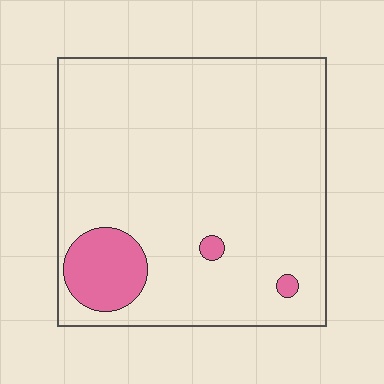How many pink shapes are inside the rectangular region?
3.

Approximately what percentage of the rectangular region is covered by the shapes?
Approximately 10%.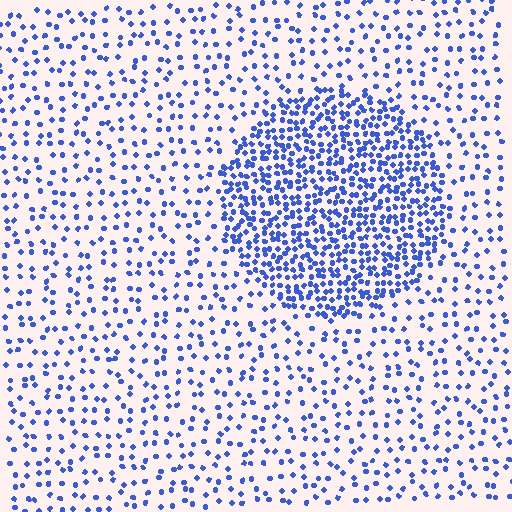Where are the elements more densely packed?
The elements are more densely packed inside the circle boundary.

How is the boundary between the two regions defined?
The boundary is defined by a change in element density (approximately 2.6x ratio). All elements are the same color, size, and shape.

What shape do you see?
I see a circle.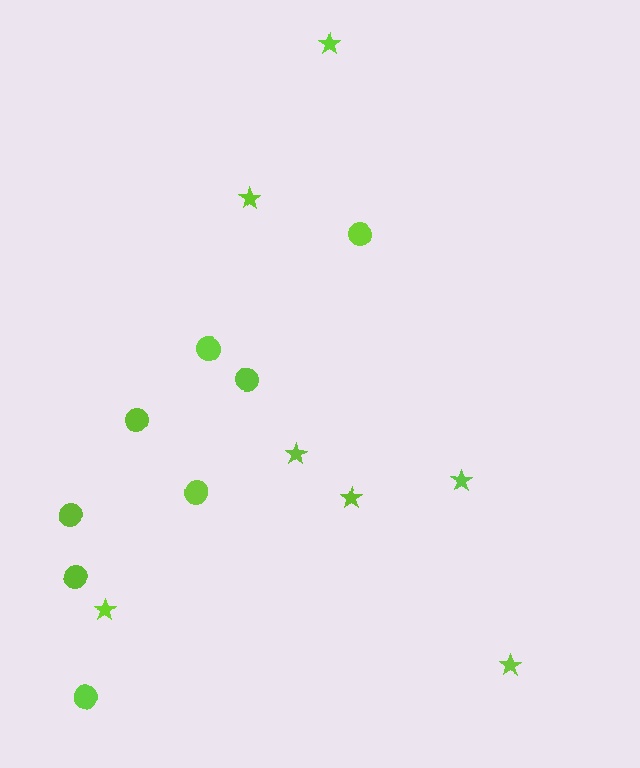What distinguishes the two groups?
There are 2 groups: one group of circles (8) and one group of stars (7).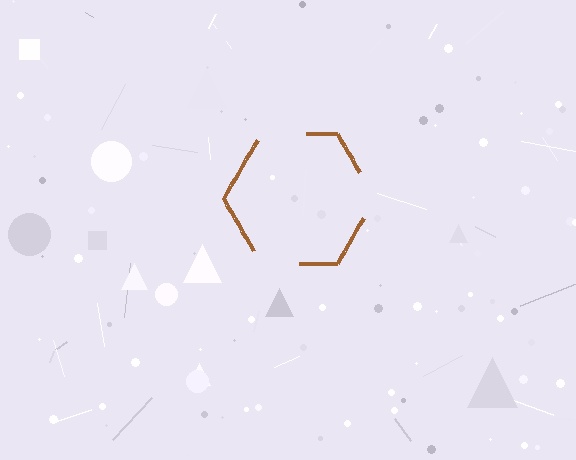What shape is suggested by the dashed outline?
The dashed outline suggests a hexagon.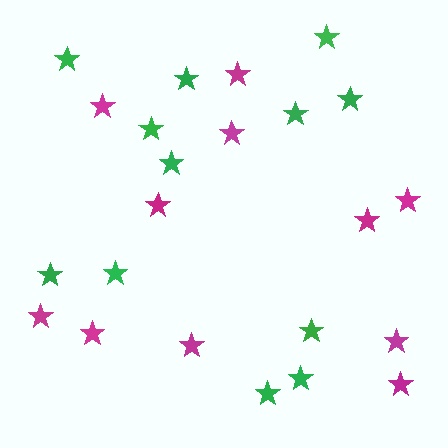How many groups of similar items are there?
There are 2 groups: one group of green stars (12) and one group of magenta stars (11).